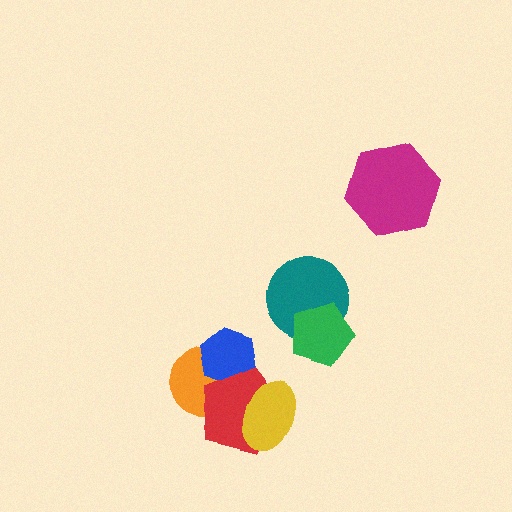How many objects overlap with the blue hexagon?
2 objects overlap with the blue hexagon.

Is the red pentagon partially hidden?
Yes, it is partially covered by another shape.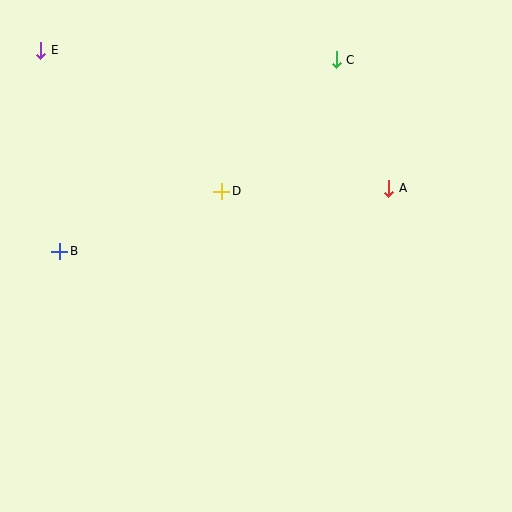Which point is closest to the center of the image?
Point D at (222, 191) is closest to the center.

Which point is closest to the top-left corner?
Point E is closest to the top-left corner.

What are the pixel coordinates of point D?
Point D is at (222, 191).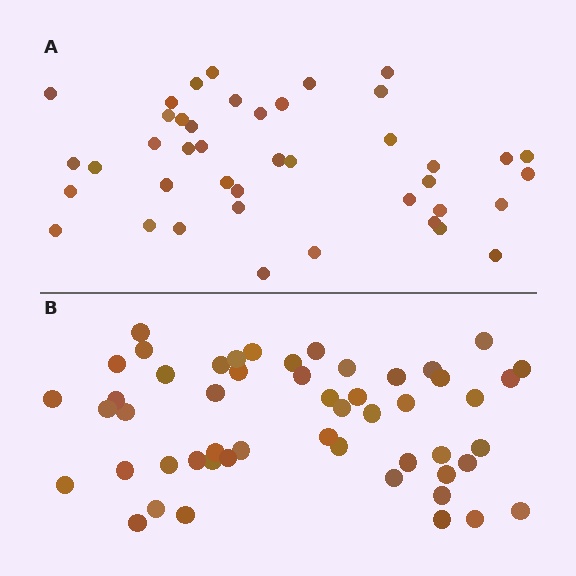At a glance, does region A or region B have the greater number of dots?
Region B (the bottom region) has more dots.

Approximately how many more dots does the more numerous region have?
Region B has roughly 10 or so more dots than region A.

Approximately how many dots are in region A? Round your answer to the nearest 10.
About 40 dots. (The exact count is 42, which rounds to 40.)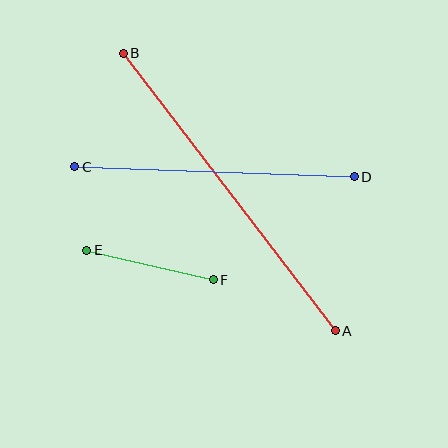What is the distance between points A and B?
The distance is approximately 349 pixels.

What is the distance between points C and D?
The distance is approximately 280 pixels.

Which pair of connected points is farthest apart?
Points A and B are farthest apart.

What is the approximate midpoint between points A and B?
The midpoint is at approximately (229, 192) pixels.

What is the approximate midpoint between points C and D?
The midpoint is at approximately (214, 172) pixels.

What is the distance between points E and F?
The distance is approximately 130 pixels.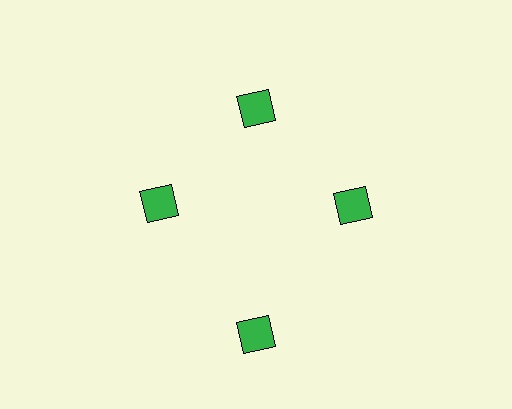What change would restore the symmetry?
The symmetry would be restored by moving it inward, back onto the ring so that all 4 diamonds sit at equal angles and equal distance from the center.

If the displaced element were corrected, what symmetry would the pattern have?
It would have 4-fold rotational symmetry — the pattern would map onto itself every 90 degrees.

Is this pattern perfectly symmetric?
No. The 4 green diamonds are arranged in a ring, but one element near the 6 o'clock position is pushed outward from the center, breaking the 4-fold rotational symmetry.